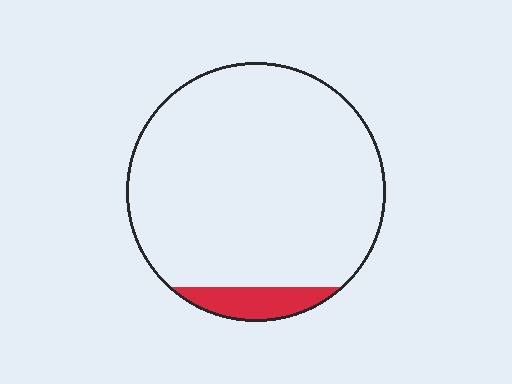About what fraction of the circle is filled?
About one tenth (1/10).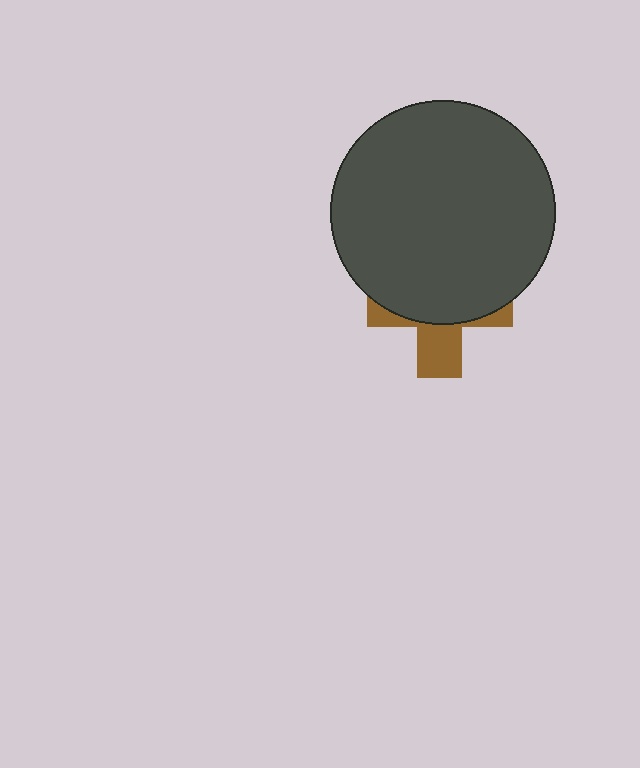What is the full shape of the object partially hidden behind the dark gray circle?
The partially hidden object is a brown cross.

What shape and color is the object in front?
The object in front is a dark gray circle.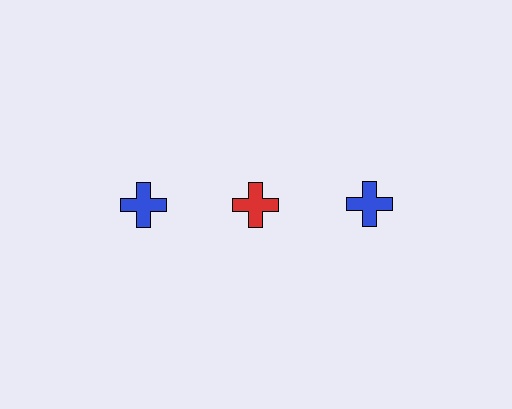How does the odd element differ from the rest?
It has a different color: red instead of blue.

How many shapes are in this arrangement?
There are 3 shapes arranged in a grid pattern.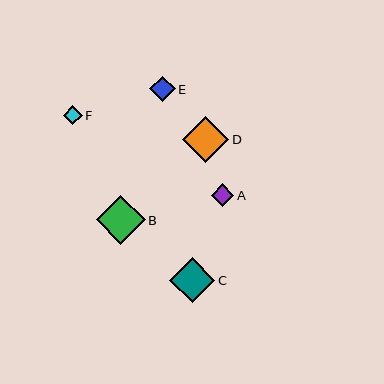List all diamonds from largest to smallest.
From largest to smallest: B, D, C, E, A, F.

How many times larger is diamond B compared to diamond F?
Diamond B is approximately 2.6 times the size of diamond F.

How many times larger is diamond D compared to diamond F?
Diamond D is approximately 2.4 times the size of diamond F.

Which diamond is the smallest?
Diamond F is the smallest with a size of approximately 19 pixels.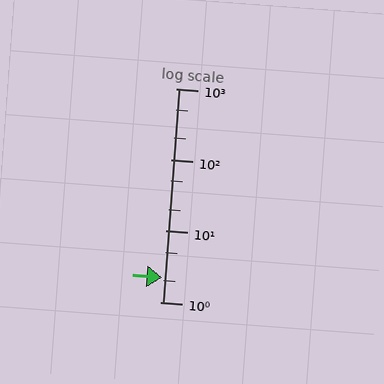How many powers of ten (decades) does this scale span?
The scale spans 3 decades, from 1 to 1000.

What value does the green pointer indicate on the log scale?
The pointer indicates approximately 2.2.